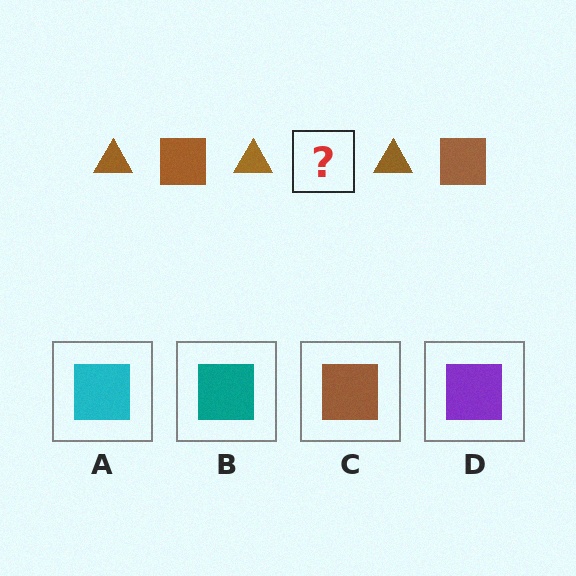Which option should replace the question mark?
Option C.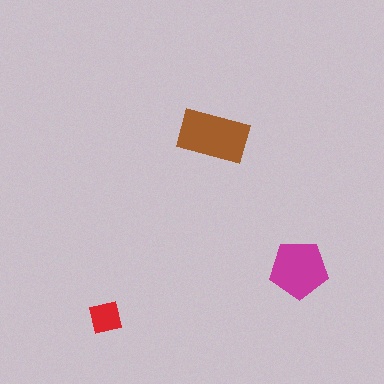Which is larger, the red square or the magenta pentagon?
The magenta pentagon.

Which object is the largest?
The brown rectangle.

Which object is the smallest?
The red square.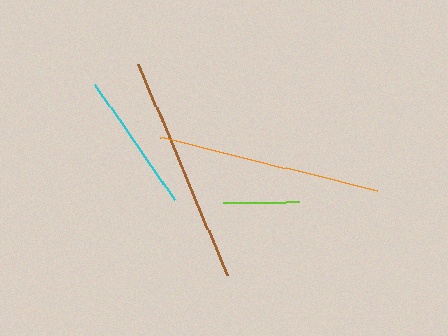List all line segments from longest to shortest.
From longest to shortest: brown, orange, cyan, lime.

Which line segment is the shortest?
The lime line is the shortest at approximately 77 pixels.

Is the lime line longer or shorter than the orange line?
The orange line is longer than the lime line.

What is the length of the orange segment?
The orange segment is approximately 224 pixels long.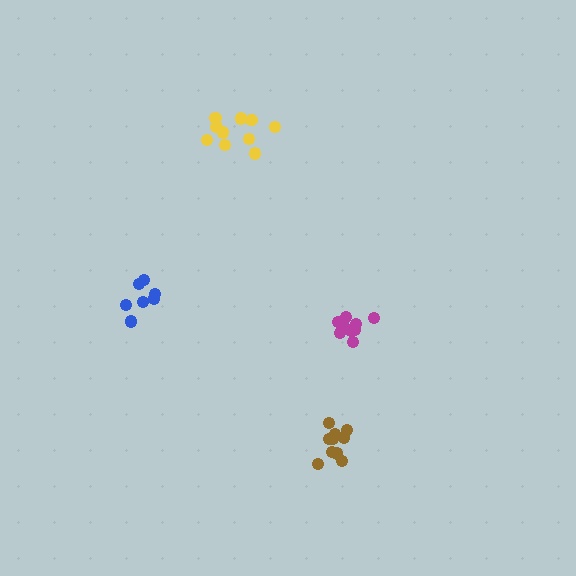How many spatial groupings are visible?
There are 4 spatial groupings.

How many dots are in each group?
Group 1: 10 dots, Group 2: 10 dots, Group 3: 9 dots, Group 4: 7 dots (36 total).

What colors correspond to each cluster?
The clusters are colored: yellow, brown, magenta, blue.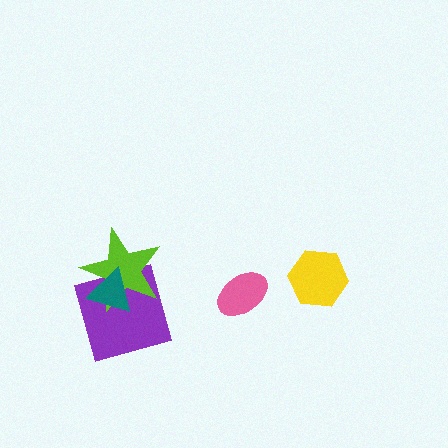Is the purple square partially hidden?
Yes, it is partially covered by another shape.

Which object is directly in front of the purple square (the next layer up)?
The lime star is directly in front of the purple square.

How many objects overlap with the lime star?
2 objects overlap with the lime star.